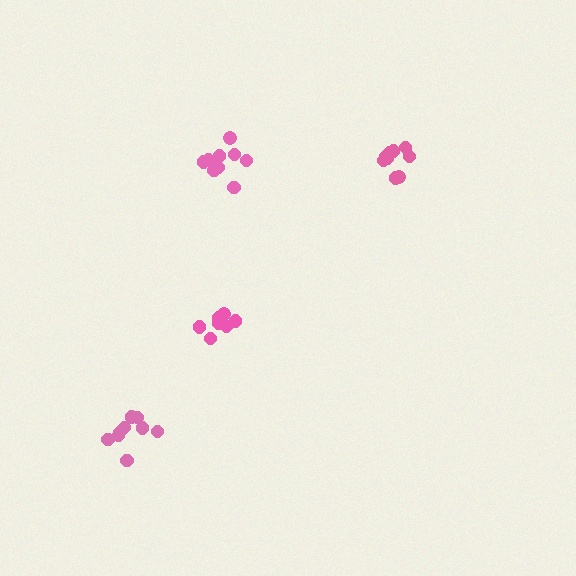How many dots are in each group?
Group 1: 9 dots, Group 2: 8 dots, Group 3: 9 dots, Group 4: 9 dots (35 total).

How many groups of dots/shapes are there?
There are 4 groups.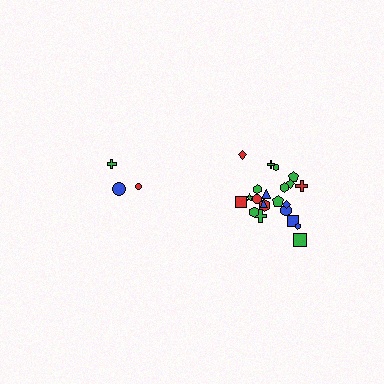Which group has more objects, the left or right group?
The right group.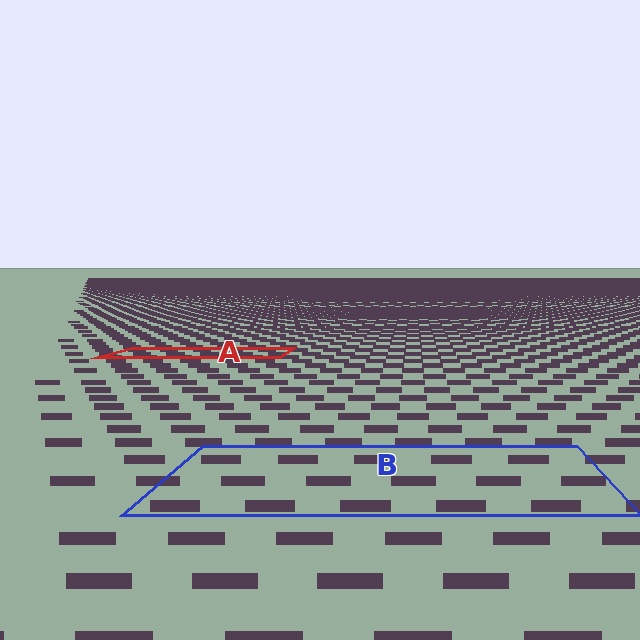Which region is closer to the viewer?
Region B is closer. The texture elements there are larger and more spread out.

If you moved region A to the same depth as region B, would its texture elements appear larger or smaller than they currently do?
They would appear larger. At a closer depth, the same texture elements are projected at a bigger on-screen size.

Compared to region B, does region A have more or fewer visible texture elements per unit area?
Region A has more texture elements per unit area — they are packed more densely because it is farther away.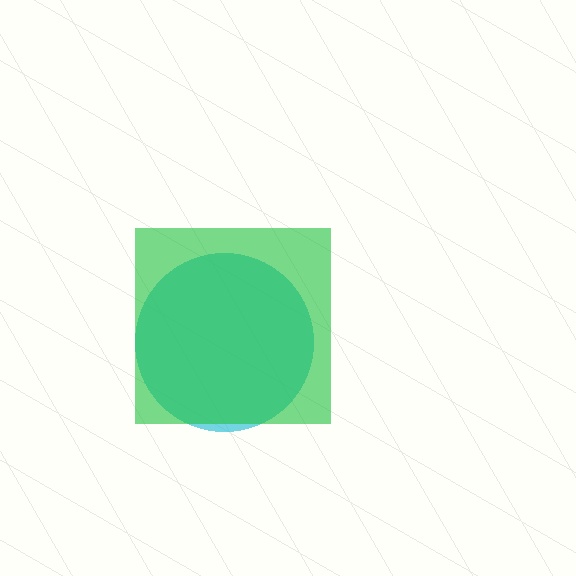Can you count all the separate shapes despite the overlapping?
Yes, there are 2 separate shapes.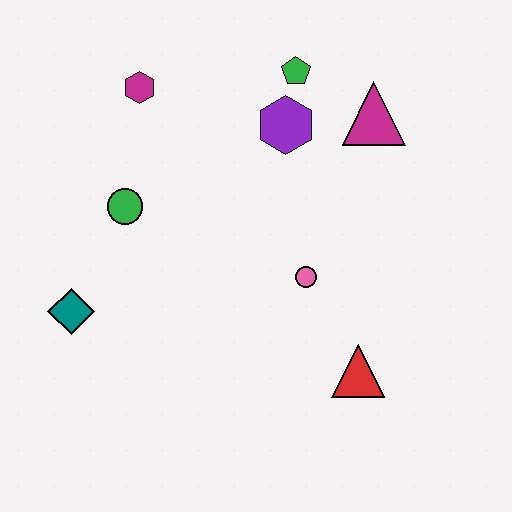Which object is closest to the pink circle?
The red triangle is closest to the pink circle.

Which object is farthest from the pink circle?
The magenta hexagon is farthest from the pink circle.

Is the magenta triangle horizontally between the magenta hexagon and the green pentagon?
No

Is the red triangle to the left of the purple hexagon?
No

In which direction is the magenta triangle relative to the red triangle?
The magenta triangle is above the red triangle.